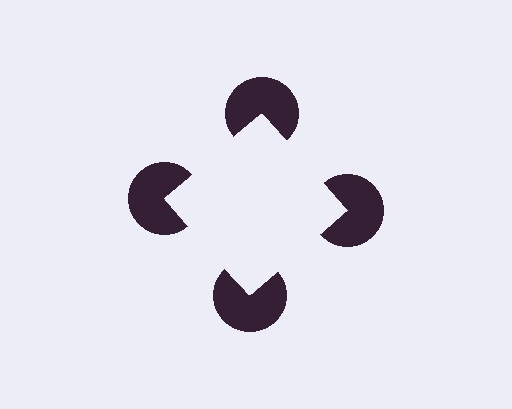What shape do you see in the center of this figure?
An illusory square — its edges are inferred from the aligned wedge cuts in the pac-man discs, not physically drawn.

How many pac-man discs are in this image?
There are 4 — one at each vertex of the illusory square.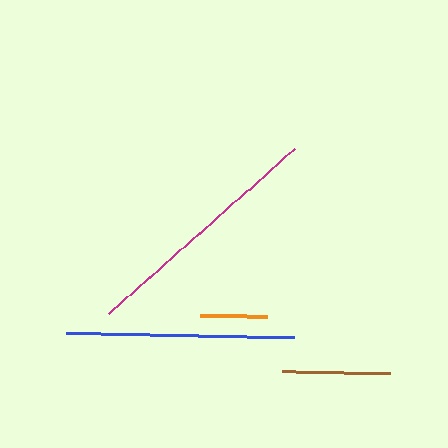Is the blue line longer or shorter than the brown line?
The blue line is longer than the brown line.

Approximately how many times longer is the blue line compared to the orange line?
The blue line is approximately 3.4 times the length of the orange line.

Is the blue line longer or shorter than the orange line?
The blue line is longer than the orange line.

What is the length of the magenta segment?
The magenta segment is approximately 247 pixels long.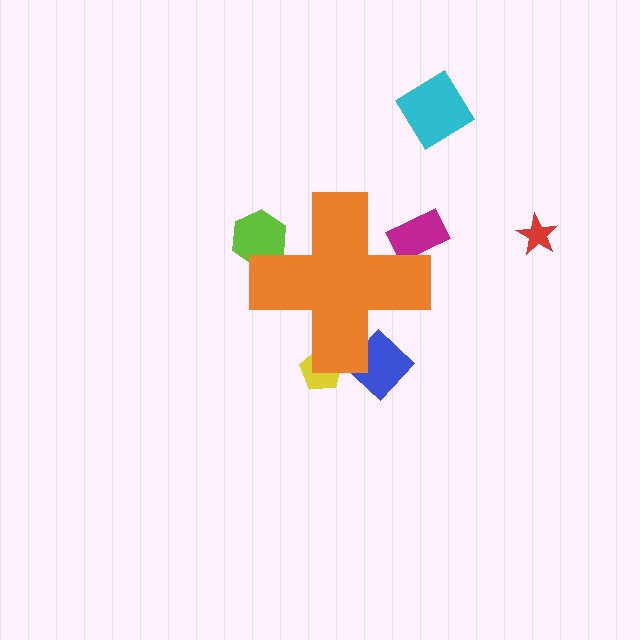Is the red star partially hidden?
No, the red star is fully visible.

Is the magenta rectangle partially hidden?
Yes, the magenta rectangle is partially hidden behind the orange cross.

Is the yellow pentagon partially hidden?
Yes, the yellow pentagon is partially hidden behind the orange cross.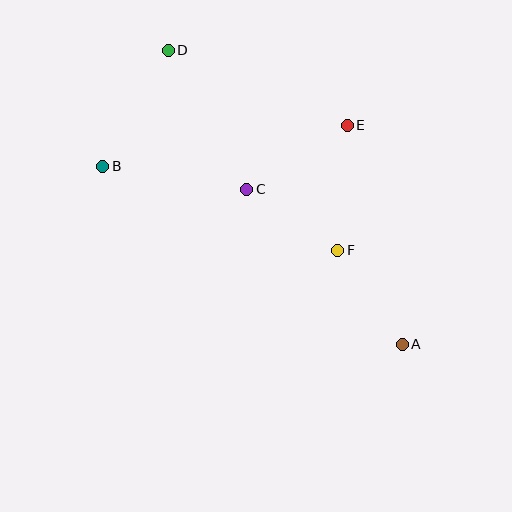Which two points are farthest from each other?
Points A and D are farthest from each other.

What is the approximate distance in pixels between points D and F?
The distance between D and F is approximately 263 pixels.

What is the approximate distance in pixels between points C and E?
The distance between C and E is approximately 119 pixels.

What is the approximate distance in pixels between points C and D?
The distance between C and D is approximately 160 pixels.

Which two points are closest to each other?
Points C and F are closest to each other.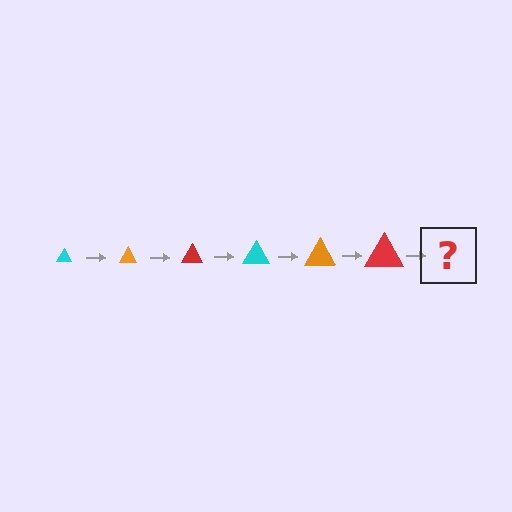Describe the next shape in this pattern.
It should be a cyan triangle, larger than the previous one.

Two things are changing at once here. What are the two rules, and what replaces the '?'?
The two rules are that the triangle grows larger each step and the color cycles through cyan, orange, and red. The '?' should be a cyan triangle, larger than the previous one.